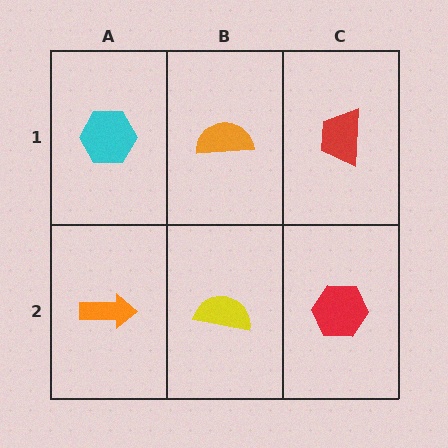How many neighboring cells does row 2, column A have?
2.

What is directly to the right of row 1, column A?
An orange semicircle.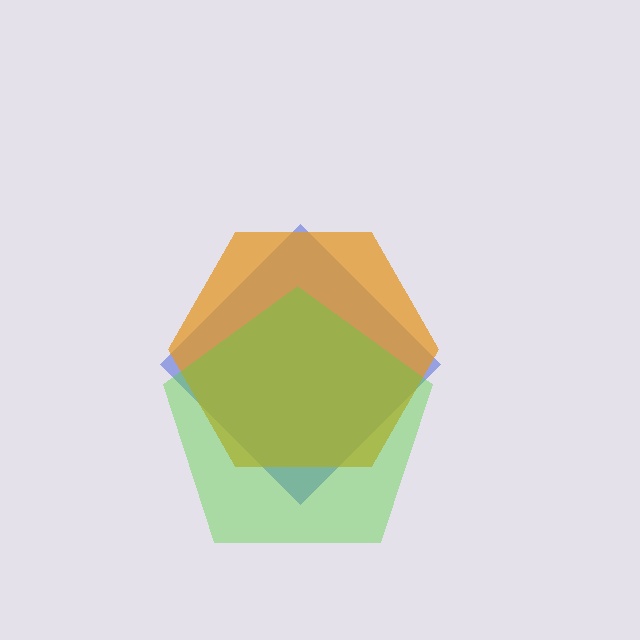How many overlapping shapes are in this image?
There are 3 overlapping shapes in the image.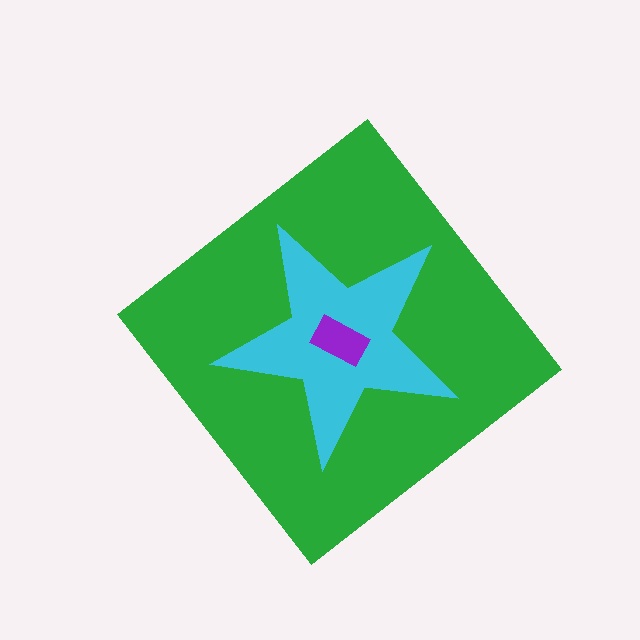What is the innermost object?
The purple rectangle.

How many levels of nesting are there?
3.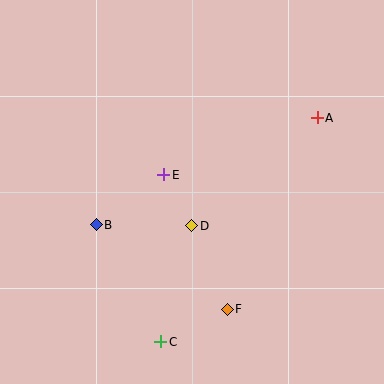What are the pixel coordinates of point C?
Point C is at (161, 342).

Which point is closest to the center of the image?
Point E at (164, 175) is closest to the center.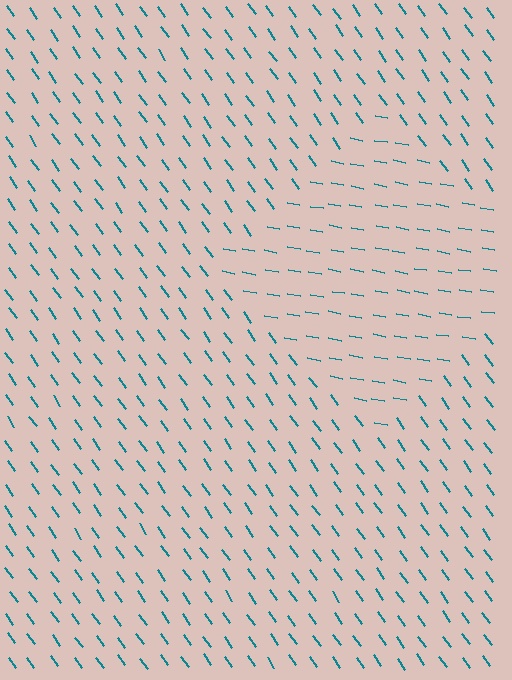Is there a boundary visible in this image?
Yes, there is a texture boundary formed by a change in line orientation.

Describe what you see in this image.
The image is filled with small teal line segments. A diamond region in the image has lines oriented differently from the surrounding lines, creating a visible texture boundary.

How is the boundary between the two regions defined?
The boundary is defined purely by a change in line orientation (approximately 45 degrees difference). All lines are the same color and thickness.